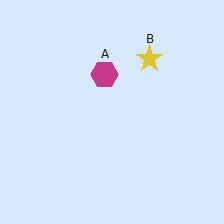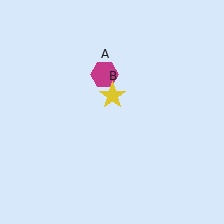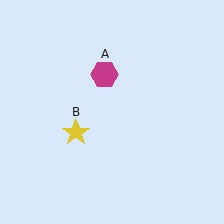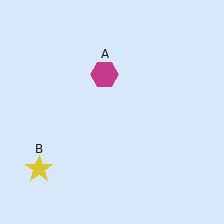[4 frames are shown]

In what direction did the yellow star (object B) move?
The yellow star (object B) moved down and to the left.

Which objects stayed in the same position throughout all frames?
Magenta hexagon (object A) remained stationary.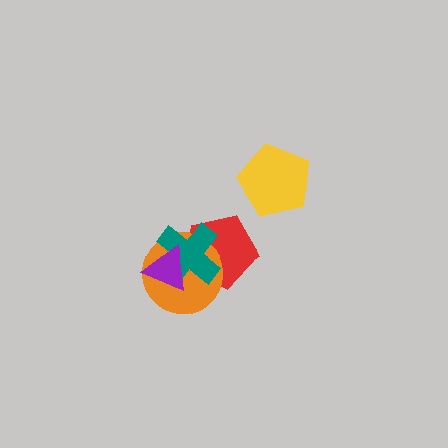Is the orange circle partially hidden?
Yes, it is partially covered by another shape.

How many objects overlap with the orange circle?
3 objects overlap with the orange circle.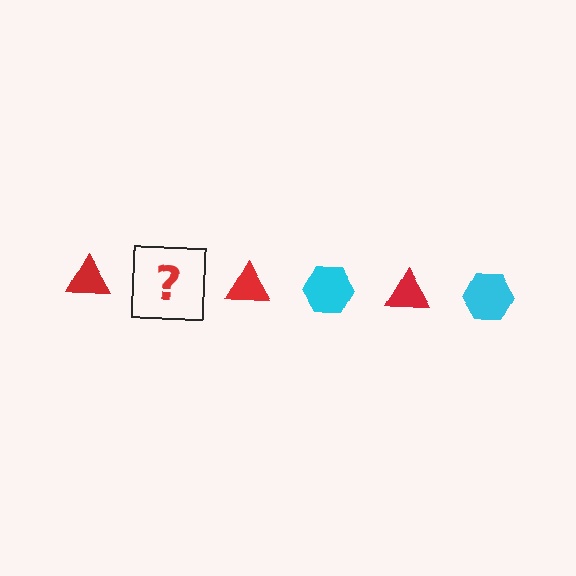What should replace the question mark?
The question mark should be replaced with a cyan hexagon.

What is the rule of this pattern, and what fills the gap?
The rule is that the pattern alternates between red triangle and cyan hexagon. The gap should be filled with a cyan hexagon.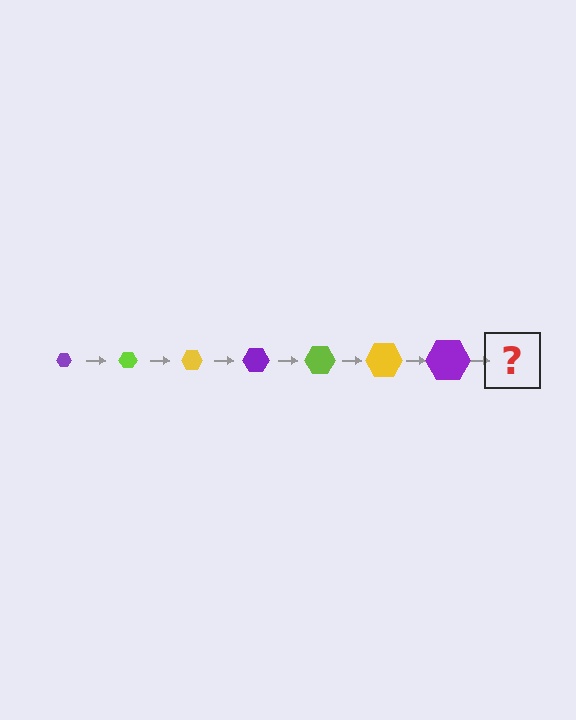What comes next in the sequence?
The next element should be a lime hexagon, larger than the previous one.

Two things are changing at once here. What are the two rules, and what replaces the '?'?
The two rules are that the hexagon grows larger each step and the color cycles through purple, lime, and yellow. The '?' should be a lime hexagon, larger than the previous one.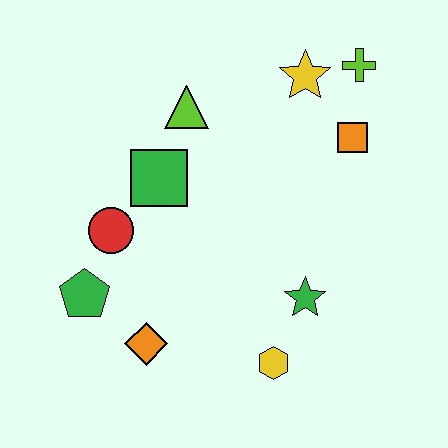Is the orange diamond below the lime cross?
Yes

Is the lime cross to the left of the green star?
No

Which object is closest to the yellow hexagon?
The green star is closest to the yellow hexagon.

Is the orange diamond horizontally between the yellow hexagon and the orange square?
No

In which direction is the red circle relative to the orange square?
The red circle is to the left of the orange square.